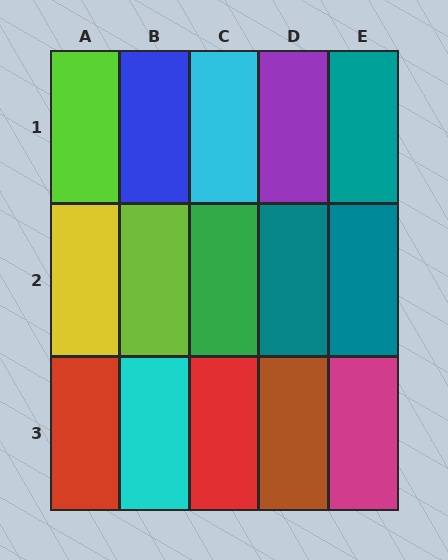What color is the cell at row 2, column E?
Teal.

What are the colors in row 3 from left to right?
Red, cyan, red, brown, magenta.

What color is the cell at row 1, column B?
Blue.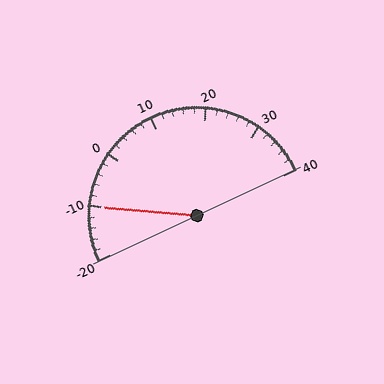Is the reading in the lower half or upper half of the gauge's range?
The reading is in the lower half of the range (-20 to 40).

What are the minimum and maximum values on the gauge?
The gauge ranges from -20 to 40.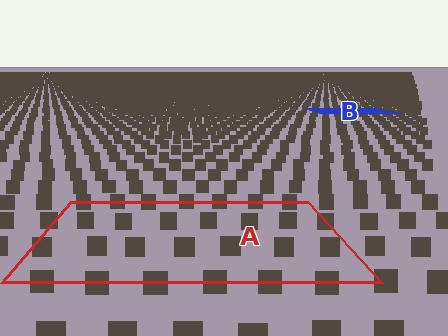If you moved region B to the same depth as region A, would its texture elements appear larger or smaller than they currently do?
They would appear larger. At a closer depth, the same texture elements are projected at a bigger on-screen size.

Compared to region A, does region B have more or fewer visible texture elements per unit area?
Region B has more texture elements per unit area — they are packed more densely because it is farther away.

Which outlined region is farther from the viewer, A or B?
Region B is farther from the viewer — the texture elements inside it appear smaller and more densely packed.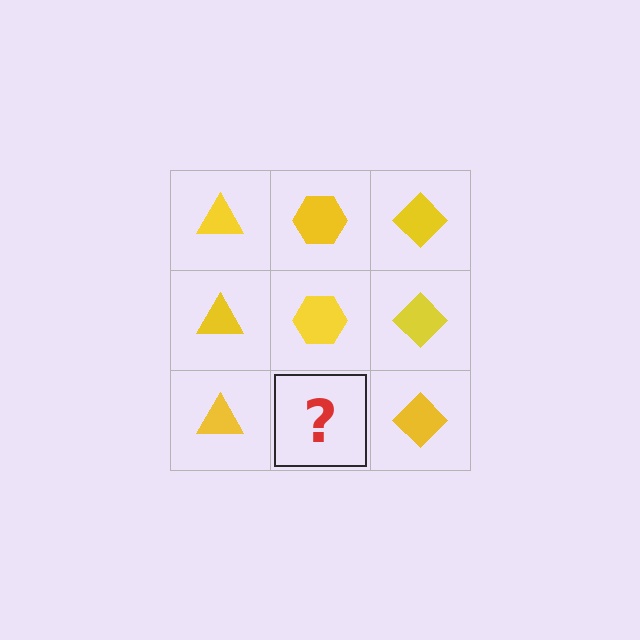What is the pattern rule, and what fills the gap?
The rule is that each column has a consistent shape. The gap should be filled with a yellow hexagon.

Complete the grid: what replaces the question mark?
The question mark should be replaced with a yellow hexagon.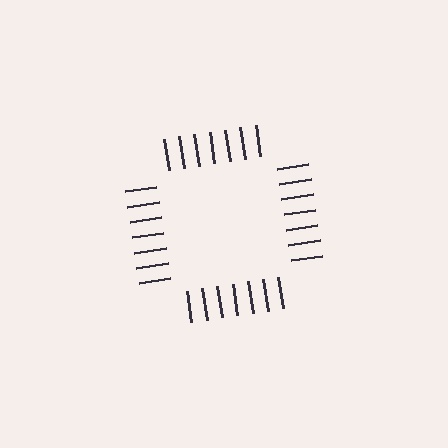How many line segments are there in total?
28 — 7 along each of the 4 edges.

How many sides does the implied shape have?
4 sides — the line-ends trace a square.